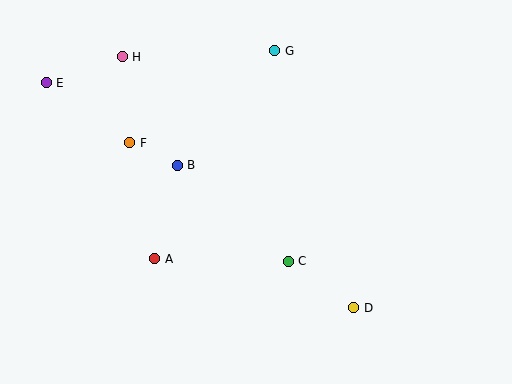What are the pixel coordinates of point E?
Point E is at (46, 83).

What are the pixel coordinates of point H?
Point H is at (122, 57).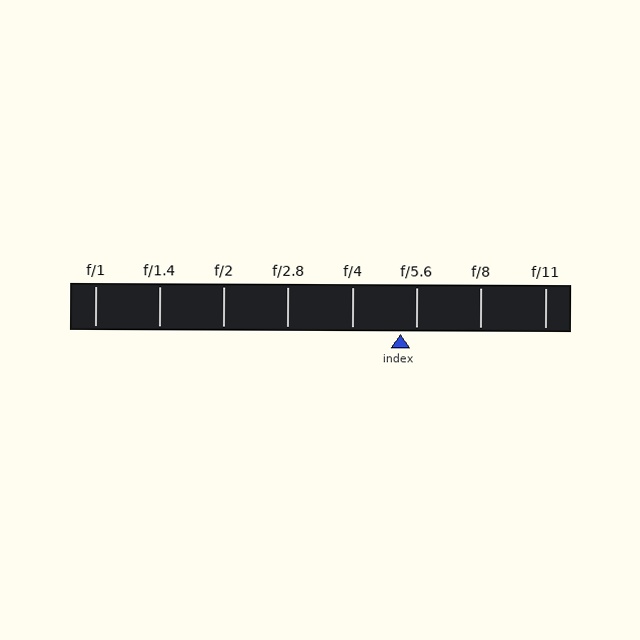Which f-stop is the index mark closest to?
The index mark is closest to f/5.6.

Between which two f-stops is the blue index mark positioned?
The index mark is between f/4 and f/5.6.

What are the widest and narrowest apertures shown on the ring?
The widest aperture shown is f/1 and the narrowest is f/11.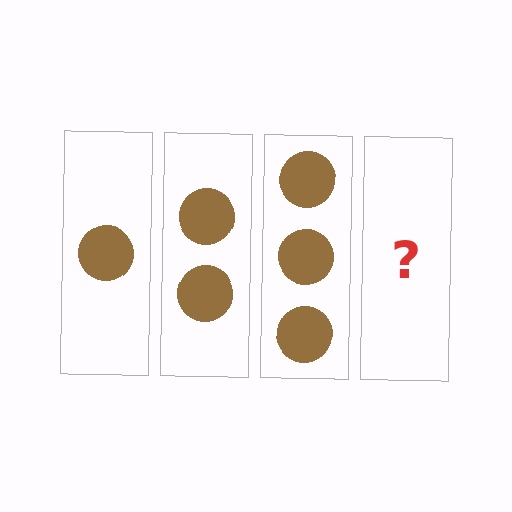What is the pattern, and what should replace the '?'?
The pattern is that each step adds one more circle. The '?' should be 4 circles.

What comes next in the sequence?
The next element should be 4 circles.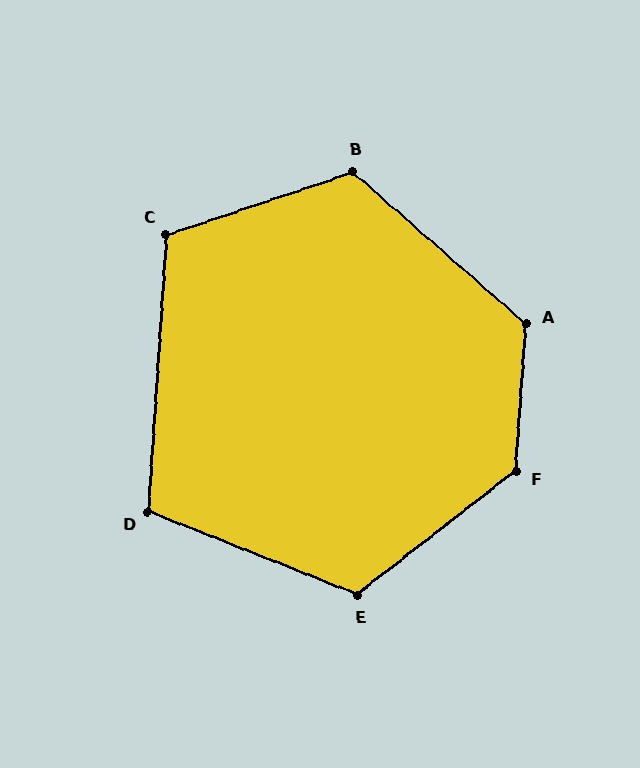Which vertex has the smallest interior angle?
D, at approximately 108 degrees.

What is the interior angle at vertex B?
Approximately 120 degrees (obtuse).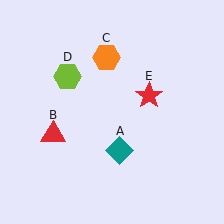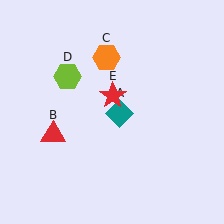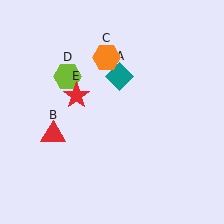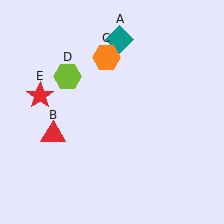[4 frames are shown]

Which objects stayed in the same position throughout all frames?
Red triangle (object B) and orange hexagon (object C) and lime hexagon (object D) remained stationary.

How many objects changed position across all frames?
2 objects changed position: teal diamond (object A), red star (object E).